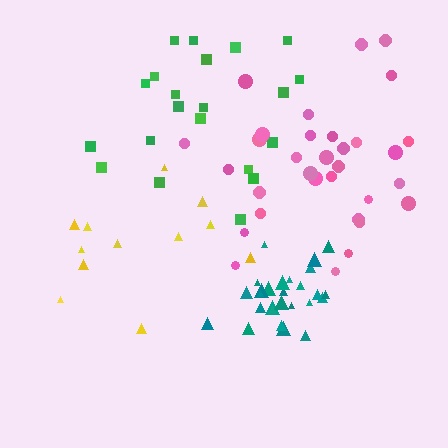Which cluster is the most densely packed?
Teal.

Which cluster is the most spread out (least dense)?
Yellow.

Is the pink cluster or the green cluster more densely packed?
Pink.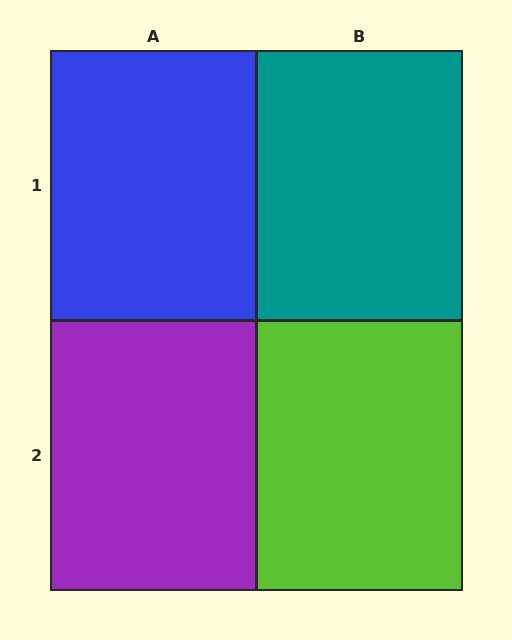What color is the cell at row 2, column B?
Lime.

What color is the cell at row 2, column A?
Purple.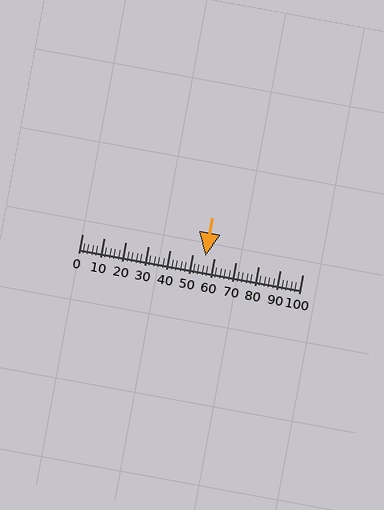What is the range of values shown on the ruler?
The ruler shows values from 0 to 100.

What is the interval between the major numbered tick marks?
The major tick marks are spaced 10 units apart.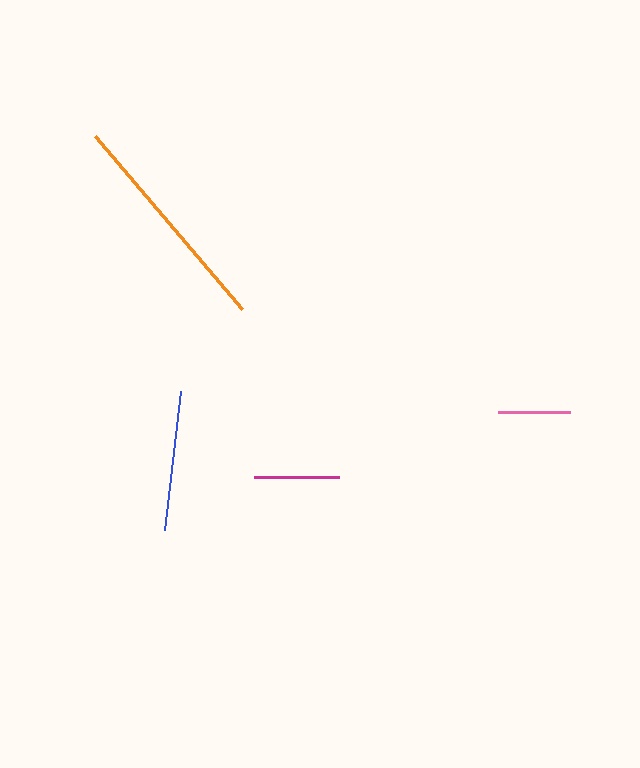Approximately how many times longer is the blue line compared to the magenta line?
The blue line is approximately 1.7 times the length of the magenta line.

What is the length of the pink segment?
The pink segment is approximately 72 pixels long.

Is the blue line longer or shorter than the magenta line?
The blue line is longer than the magenta line.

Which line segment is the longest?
The orange line is the longest at approximately 226 pixels.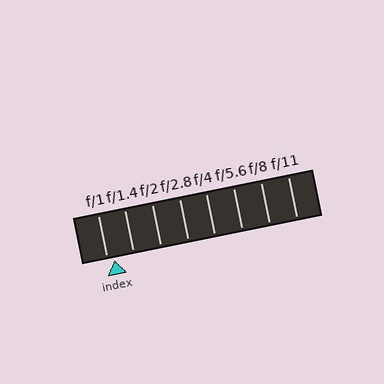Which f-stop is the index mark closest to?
The index mark is closest to f/1.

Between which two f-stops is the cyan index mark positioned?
The index mark is between f/1 and f/1.4.